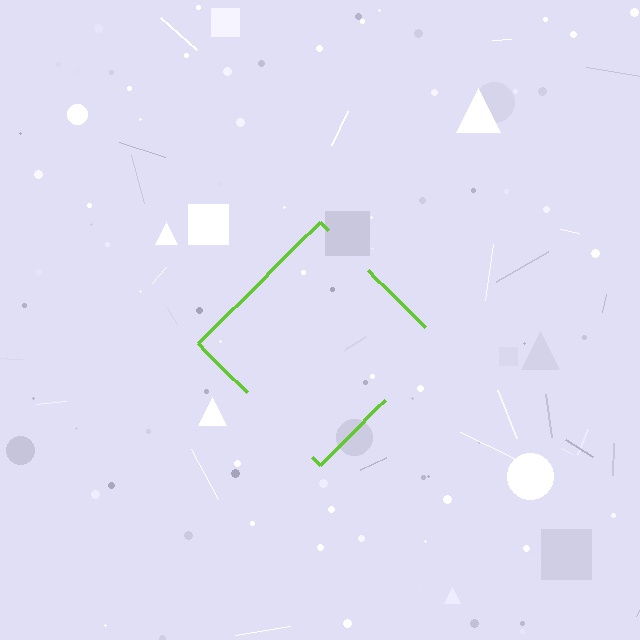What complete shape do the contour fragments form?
The contour fragments form a diamond.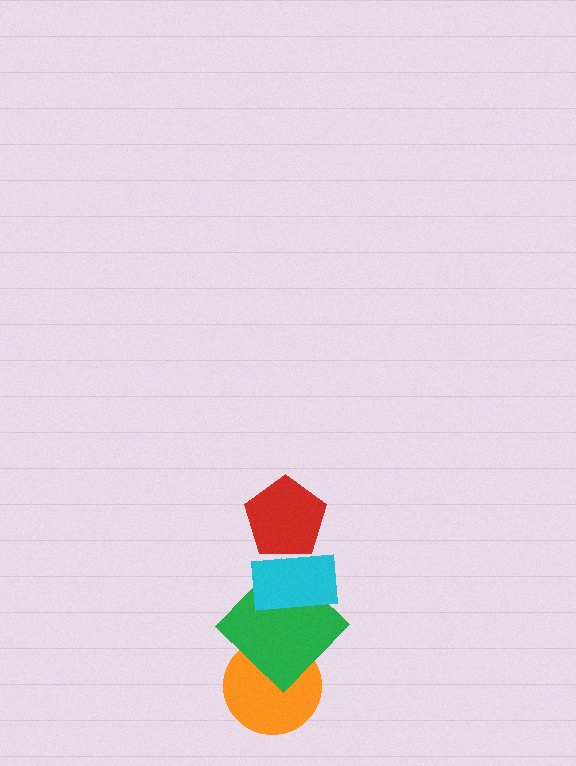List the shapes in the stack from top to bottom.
From top to bottom: the red pentagon, the cyan rectangle, the green diamond, the orange circle.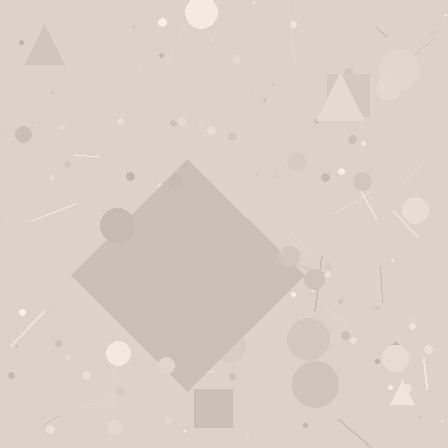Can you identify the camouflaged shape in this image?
The camouflaged shape is a diamond.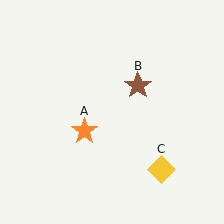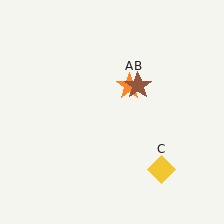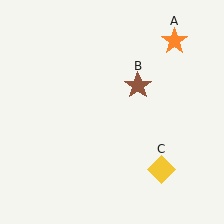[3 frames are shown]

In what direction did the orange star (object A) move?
The orange star (object A) moved up and to the right.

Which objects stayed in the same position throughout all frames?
Brown star (object B) and yellow diamond (object C) remained stationary.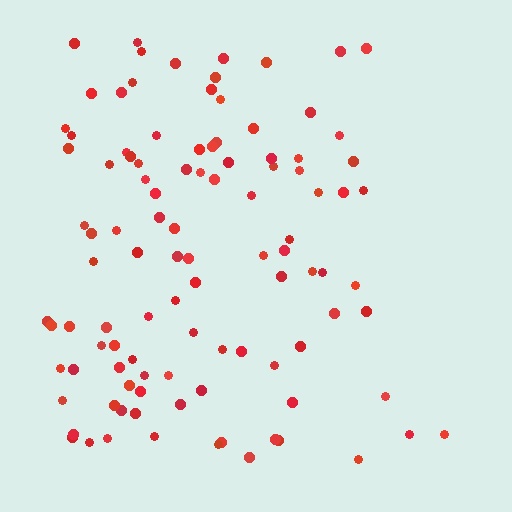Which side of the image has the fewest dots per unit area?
The right.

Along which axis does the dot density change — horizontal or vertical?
Horizontal.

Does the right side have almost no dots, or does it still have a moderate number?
Still a moderate number, just noticeably fewer than the left.